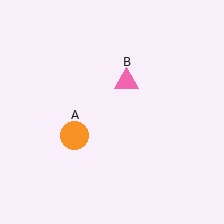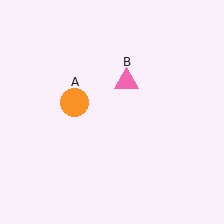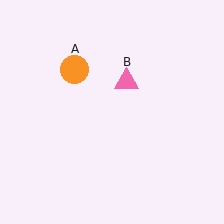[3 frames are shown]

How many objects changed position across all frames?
1 object changed position: orange circle (object A).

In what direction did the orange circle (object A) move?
The orange circle (object A) moved up.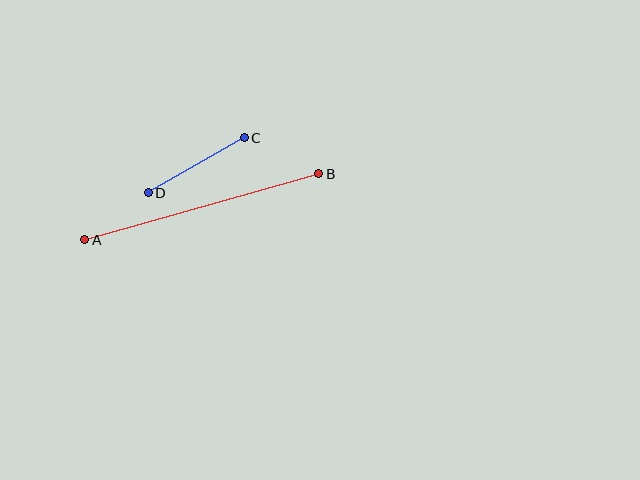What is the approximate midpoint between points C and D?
The midpoint is at approximately (196, 165) pixels.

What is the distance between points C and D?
The distance is approximately 111 pixels.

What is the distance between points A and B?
The distance is approximately 243 pixels.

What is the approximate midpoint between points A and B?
The midpoint is at approximately (202, 207) pixels.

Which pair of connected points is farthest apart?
Points A and B are farthest apart.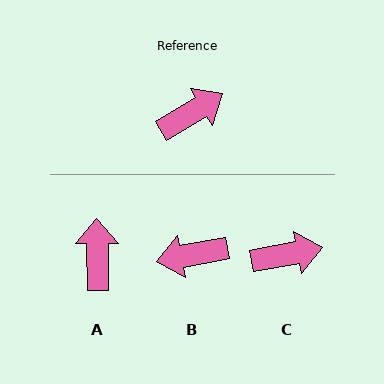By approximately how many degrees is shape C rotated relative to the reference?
Approximately 20 degrees clockwise.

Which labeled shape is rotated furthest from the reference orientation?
B, about 159 degrees away.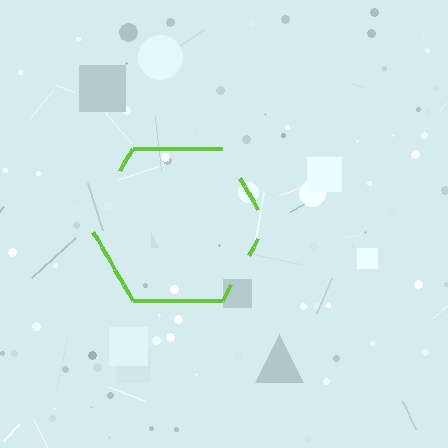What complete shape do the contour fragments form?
The contour fragments form a hexagon.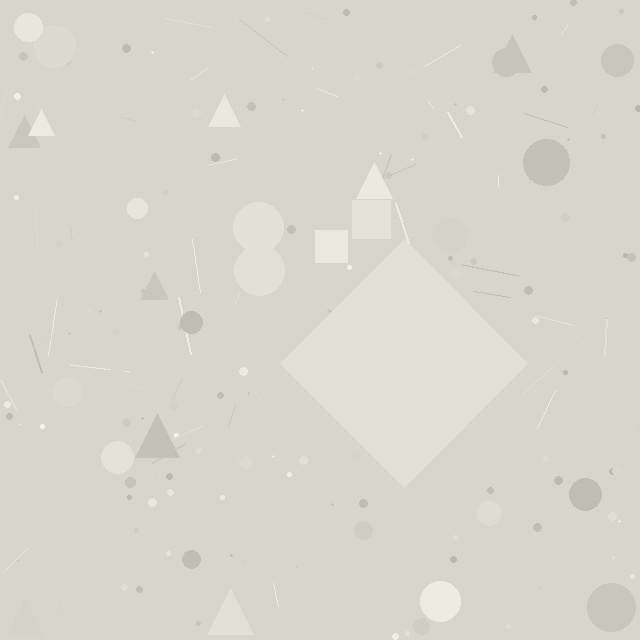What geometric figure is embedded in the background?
A diamond is embedded in the background.